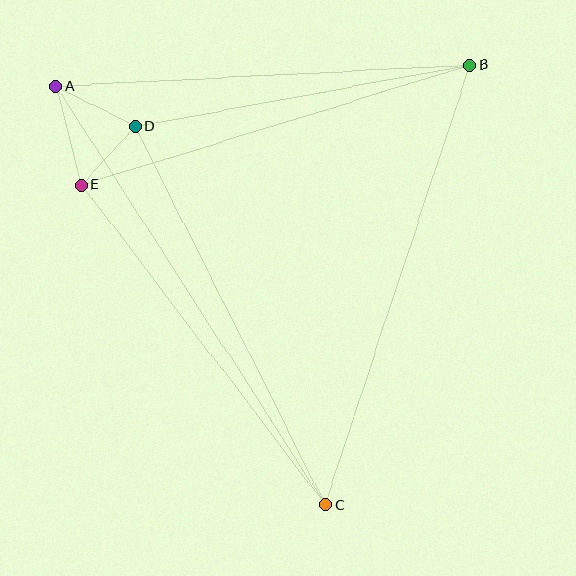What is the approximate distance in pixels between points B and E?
The distance between B and E is approximately 407 pixels.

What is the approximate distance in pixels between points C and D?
The distance between C and D is approximately 423 pixels.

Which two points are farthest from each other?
Points A and C are farthest from each other.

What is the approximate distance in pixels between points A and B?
The distance between A and B is approximately 414 pixels.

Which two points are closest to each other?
Points D and E are closest to each other.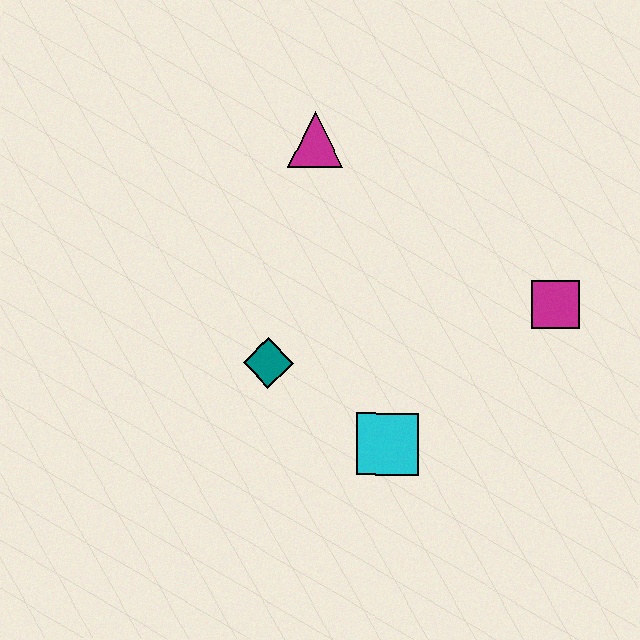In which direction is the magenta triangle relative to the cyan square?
The magenta triangle is above the cyan square.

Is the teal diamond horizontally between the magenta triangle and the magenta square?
No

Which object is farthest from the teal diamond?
The magenta square is farthest from the teal diamond.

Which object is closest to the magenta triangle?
The teal diamond is closest to the magenta triangle.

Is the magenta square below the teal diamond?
No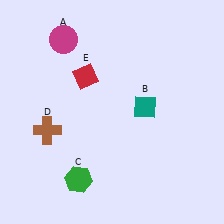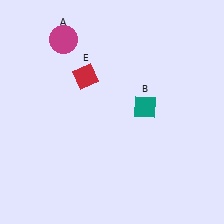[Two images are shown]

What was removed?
The green hexagon (C), the brown cross (D) were removed in Image 2.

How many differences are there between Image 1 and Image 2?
There are 2 differences between the two images.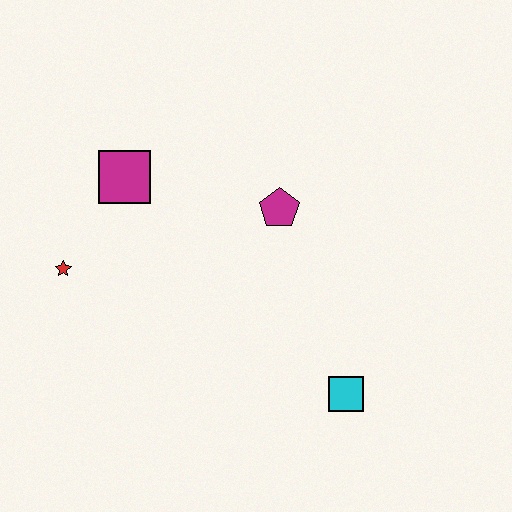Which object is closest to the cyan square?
The magenta pentagon is closest to the cyan square.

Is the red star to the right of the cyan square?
No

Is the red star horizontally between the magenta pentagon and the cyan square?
No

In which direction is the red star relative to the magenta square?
The red star is below the magenta square.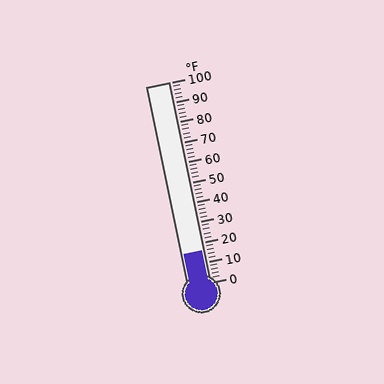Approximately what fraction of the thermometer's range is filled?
The thermometer is filled to approximately 15% of its range.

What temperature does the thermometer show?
The thermometer shows approximately 16°F.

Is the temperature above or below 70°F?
The temperature is below 70°F.